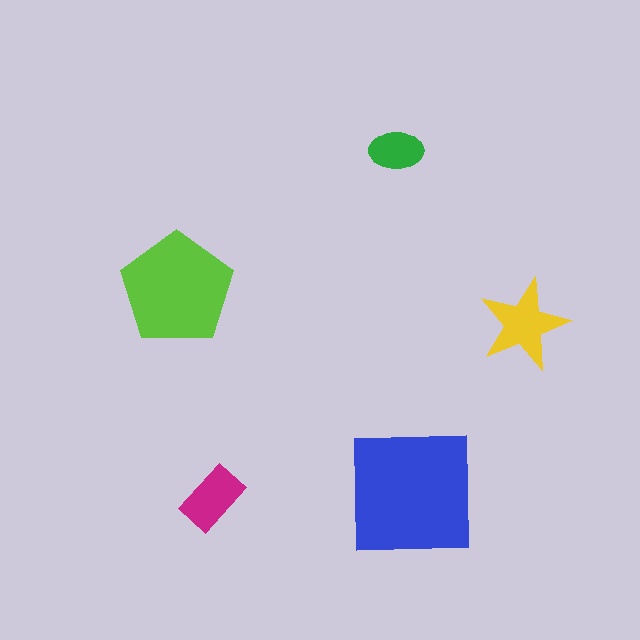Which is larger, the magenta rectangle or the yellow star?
The yellow star.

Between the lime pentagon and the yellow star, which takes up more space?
The lime pentagon.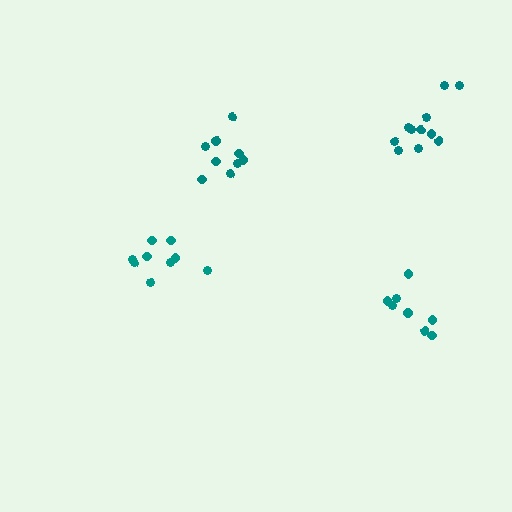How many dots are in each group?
Group 1: 11 dots, Group 2: 8 dots, Group 3: 9 dots, Group 4: 9 dots (37 total).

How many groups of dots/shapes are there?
There are 4 groups.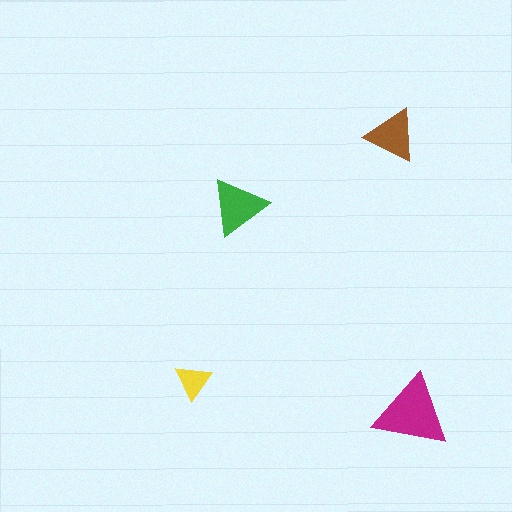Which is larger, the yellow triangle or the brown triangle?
The brown one.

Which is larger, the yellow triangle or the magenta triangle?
The magenta one.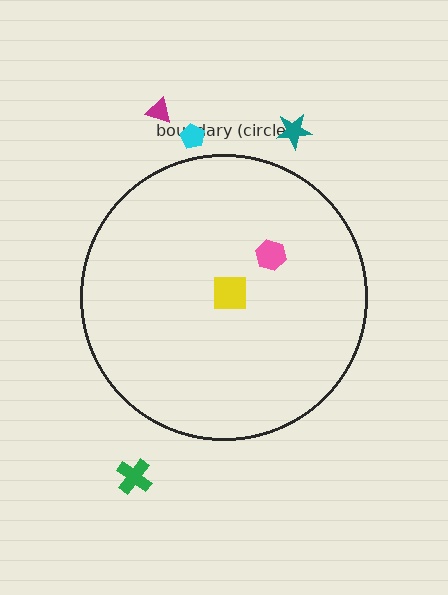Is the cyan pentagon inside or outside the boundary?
Outside.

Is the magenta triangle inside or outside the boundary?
Outside.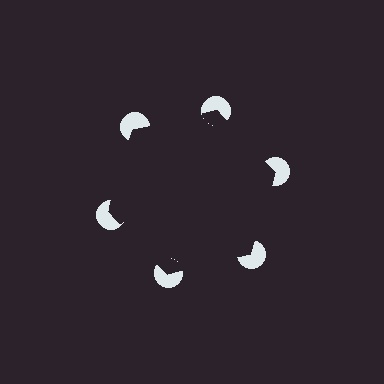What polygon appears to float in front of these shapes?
An illusory hexagon — its edges are inferred from the aligned wedge cuts in the pac-man discs, not physically drawn.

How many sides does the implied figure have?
6 sides.